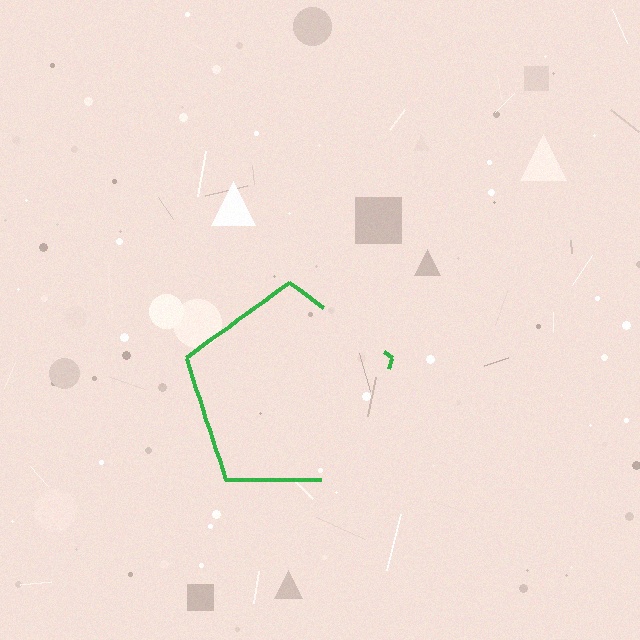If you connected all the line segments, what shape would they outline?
They would outline a pentagon.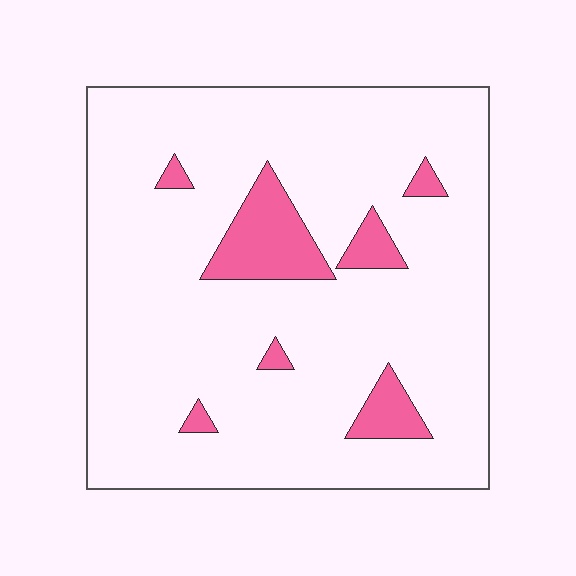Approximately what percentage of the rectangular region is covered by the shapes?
Approximately 10%.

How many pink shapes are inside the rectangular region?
7.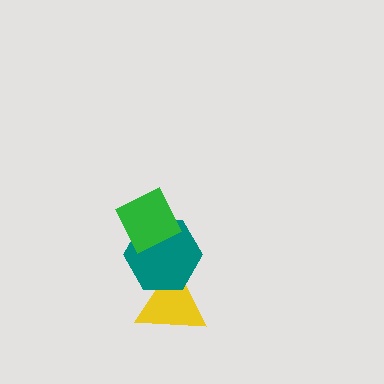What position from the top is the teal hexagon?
The teal hexagon is 2nd from the top.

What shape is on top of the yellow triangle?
The teal hexagon is on top of the yellow triangle.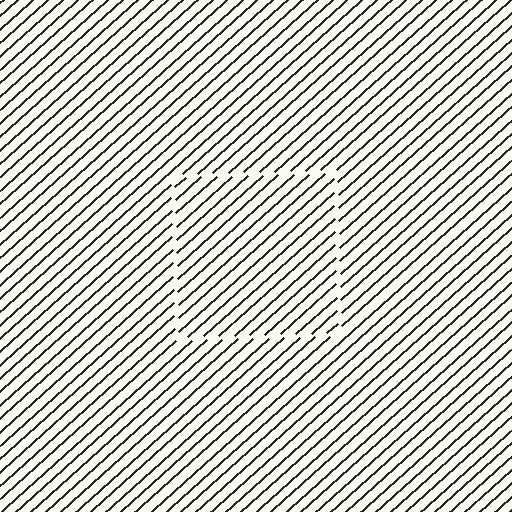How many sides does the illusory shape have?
4 sides — the line-ends trace a square.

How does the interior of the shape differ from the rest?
The interior of the shape contains the same grating, shifted by half a period — the contour is defined by the phase discontinuity where line-ends from the inner and outer gratings abut.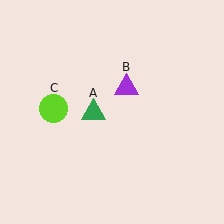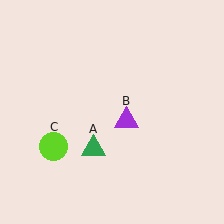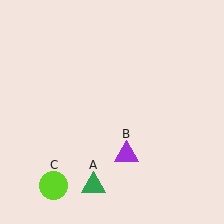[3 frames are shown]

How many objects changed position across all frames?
3 objects changed position: green triangle (object A), purple triangle (object B), lime circle (object C).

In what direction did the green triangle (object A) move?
The green triangle (object A) moved down.